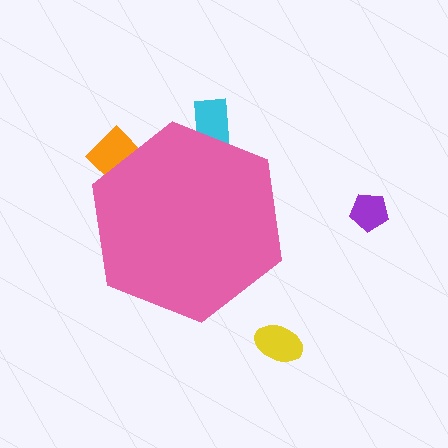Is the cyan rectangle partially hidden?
Yes, the cyan rectangle is partially hidden behind the pink hexagon.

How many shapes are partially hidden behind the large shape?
2 shapes are partially hidden.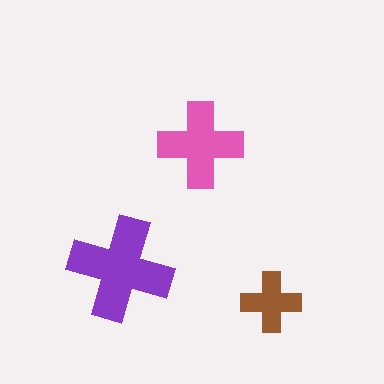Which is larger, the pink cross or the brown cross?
The pink one.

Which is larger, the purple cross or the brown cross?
The purple one.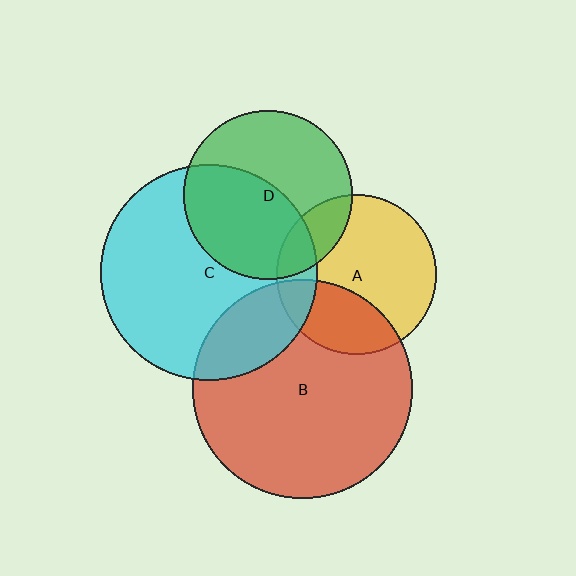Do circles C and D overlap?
Yes.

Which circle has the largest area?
Circle B (red).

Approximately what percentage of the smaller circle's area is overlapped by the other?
Approximately 50%.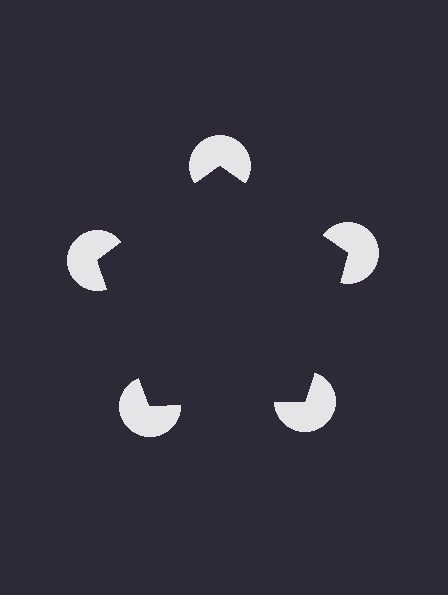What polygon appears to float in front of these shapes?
An illusory pentagon — its edges are inferred from the aligned wedge cuts in the pac-man discs, not physically drawn.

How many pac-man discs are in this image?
There are 5 — one at each vertex of the illusory pentagon.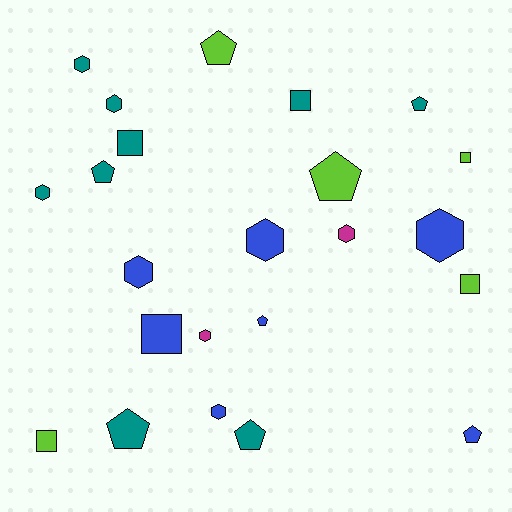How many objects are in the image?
There are 23 objects.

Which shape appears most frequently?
Hexagon, with 9 objects.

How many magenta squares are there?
There are no magenta squares.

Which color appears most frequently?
Teal, with 9 objects.